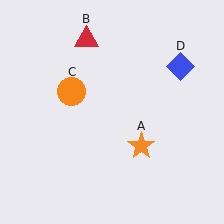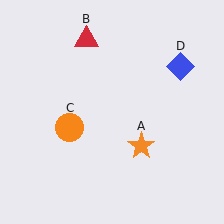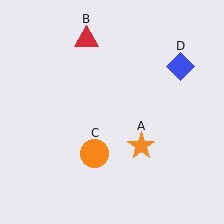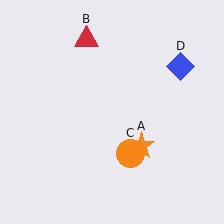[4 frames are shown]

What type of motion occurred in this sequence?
The orange circle (object C) rotated counterclockwise around the center of the scene.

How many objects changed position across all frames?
1 object changed position: orange circle (object C).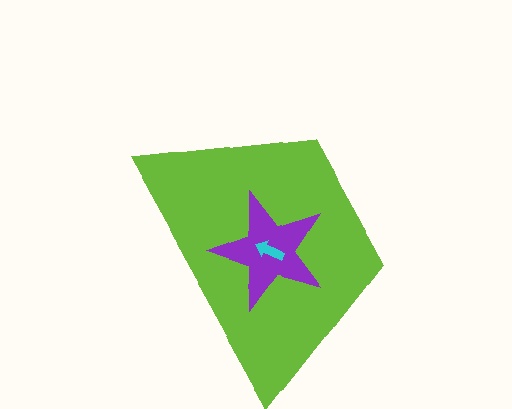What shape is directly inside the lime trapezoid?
The purple star.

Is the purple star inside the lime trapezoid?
Yes.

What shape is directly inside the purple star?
The cyan arrow.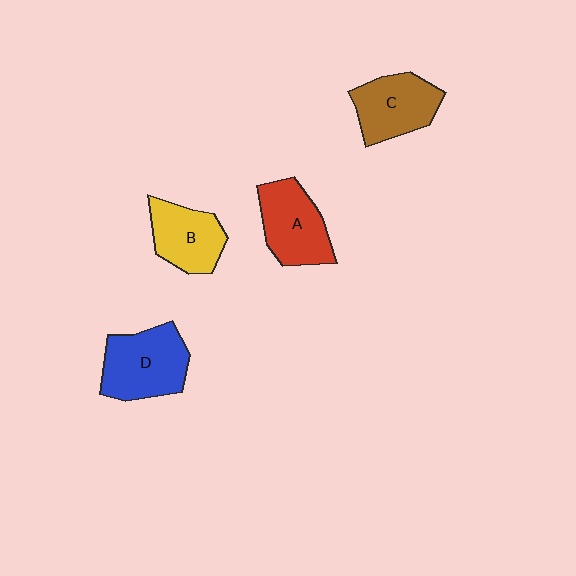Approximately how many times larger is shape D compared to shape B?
Approximately 1.3 times.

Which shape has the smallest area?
Shape B (yellow).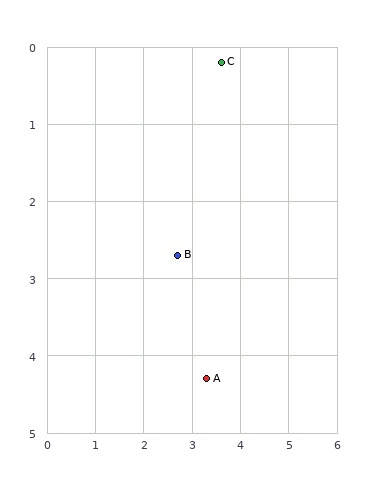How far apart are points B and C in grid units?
Points B and C are about 2.7 grid units apart.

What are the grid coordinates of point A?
Point A is at approximately (3.3, 4.3).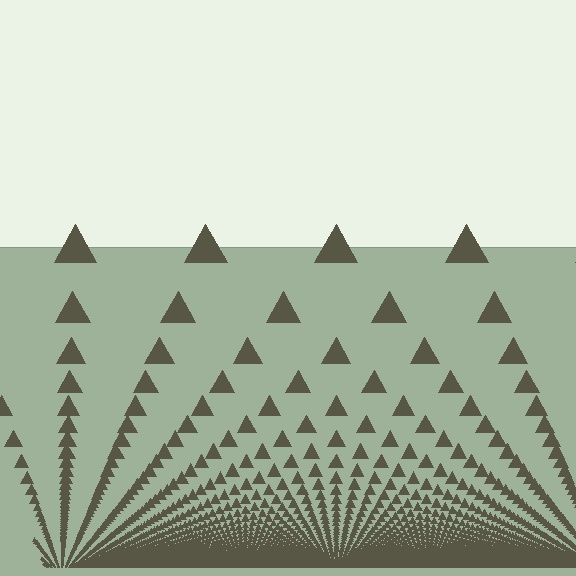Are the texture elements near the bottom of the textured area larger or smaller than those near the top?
Smaller. The gradient is inverted — elements near the bottom are smaller and denser.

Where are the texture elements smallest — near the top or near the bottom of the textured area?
Near the bottom.